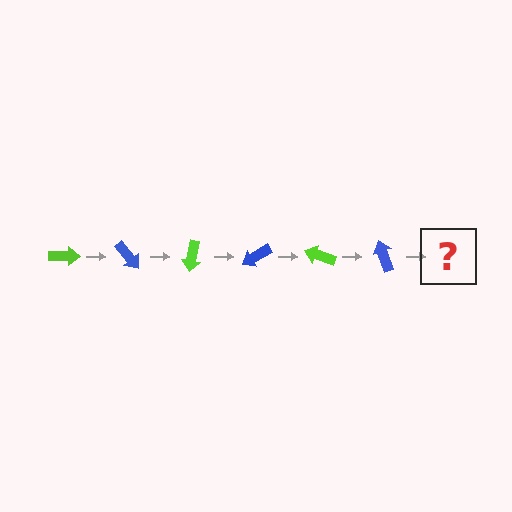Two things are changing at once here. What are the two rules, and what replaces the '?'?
The two rules are that it rotates 50 degrees each step and the color cycles through lime and blue. The '?' should be a lime arrow, rotated 300 degrees from the start.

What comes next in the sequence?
The next element should be a lime arrow, rotated 300 degrees from the start.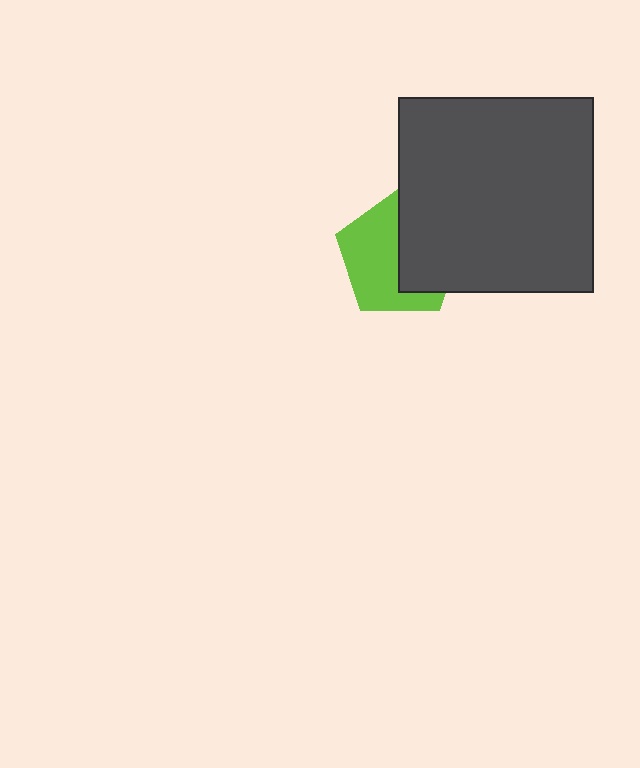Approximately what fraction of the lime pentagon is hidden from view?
Roughly 46% of the lime pentagon is hidden behind the dark gray square.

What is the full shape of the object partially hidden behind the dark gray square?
The partially hidden object is a lime pentagon.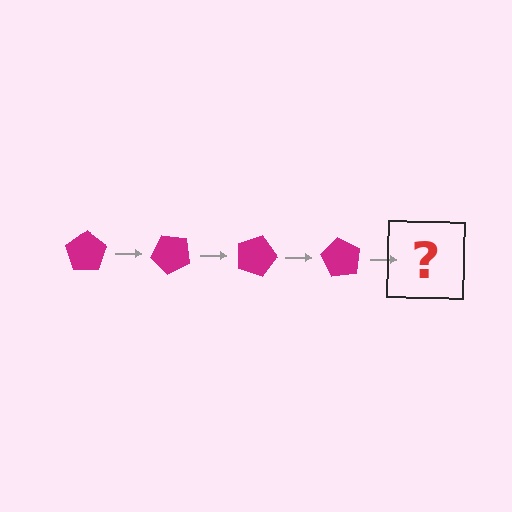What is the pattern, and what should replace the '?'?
The pattern is that the pentagon rotates 45 degrees each step. The '?' should be a magenta pentagon rotated 180 degrees.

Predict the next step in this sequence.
The next step is a magenta pentagon rotated 180 degrees.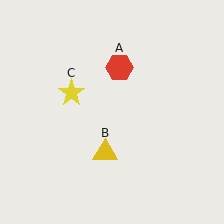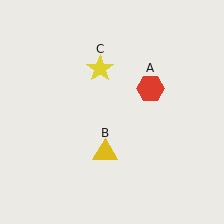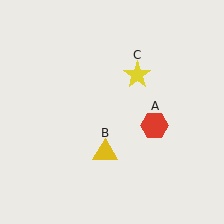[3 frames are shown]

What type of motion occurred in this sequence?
The red hexagon (object A), yellow star (object C) rotated clockwise around the center of the scene.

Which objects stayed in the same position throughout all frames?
Yellow triangle (object B) remained stationary.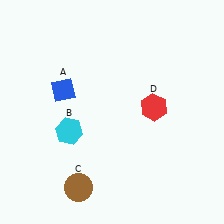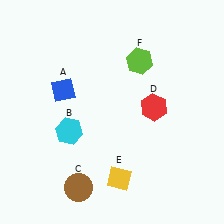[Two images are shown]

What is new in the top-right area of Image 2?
A lime hexagon (F) was added in the top-right area of Image 2.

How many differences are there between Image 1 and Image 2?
There are 2 differences between the two images.